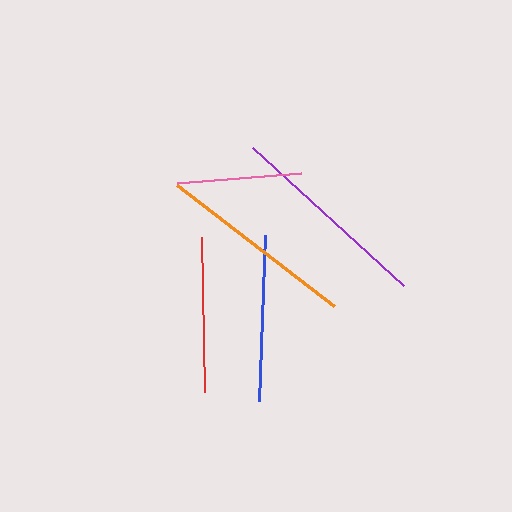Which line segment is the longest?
The purple line is the longest at approximately 205 pixels.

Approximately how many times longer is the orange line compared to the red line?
The orange line is approximately 1.3 times the length of the red line.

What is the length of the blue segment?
The blue segment is approximately 166 pixels long.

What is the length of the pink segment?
The pink segment is approximately 124 pixels long.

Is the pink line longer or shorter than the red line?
The red line is longer than the pink line.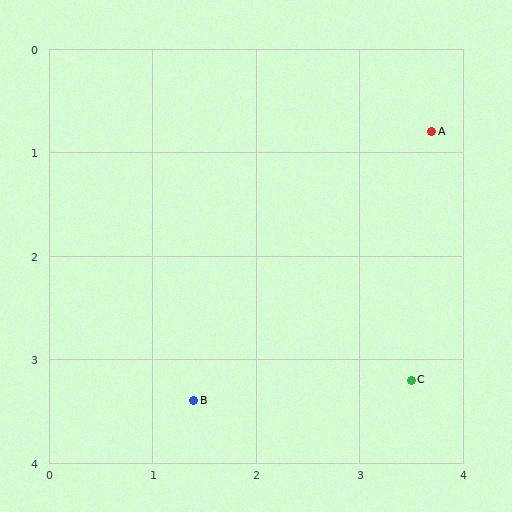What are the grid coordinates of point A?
Point A is at approximately (3.7, 0.8).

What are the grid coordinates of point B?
Point B is at approximately (1.4, 3.4).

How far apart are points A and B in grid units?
Points A and B are about 3.5 grid units apart.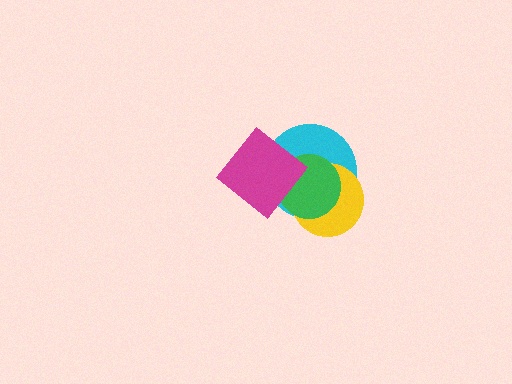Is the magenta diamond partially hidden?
No, no other shape covers it.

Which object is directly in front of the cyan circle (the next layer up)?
The yellow circle is directly in front of the cyan circle.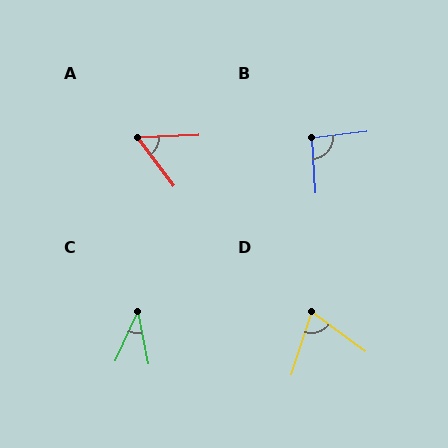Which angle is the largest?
B, at approximately 94 degrees.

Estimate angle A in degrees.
Approximately 55 degrees.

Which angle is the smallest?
C, at approximately 37 degrees.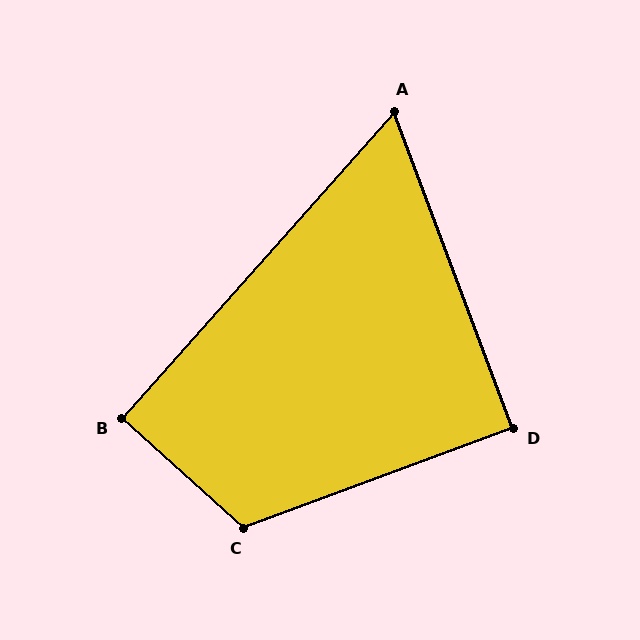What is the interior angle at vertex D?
Approximately 90 degrees (approximately right).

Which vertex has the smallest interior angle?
A, at approximately 62 degrees.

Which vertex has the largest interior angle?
C, at approximately 118 degrees.